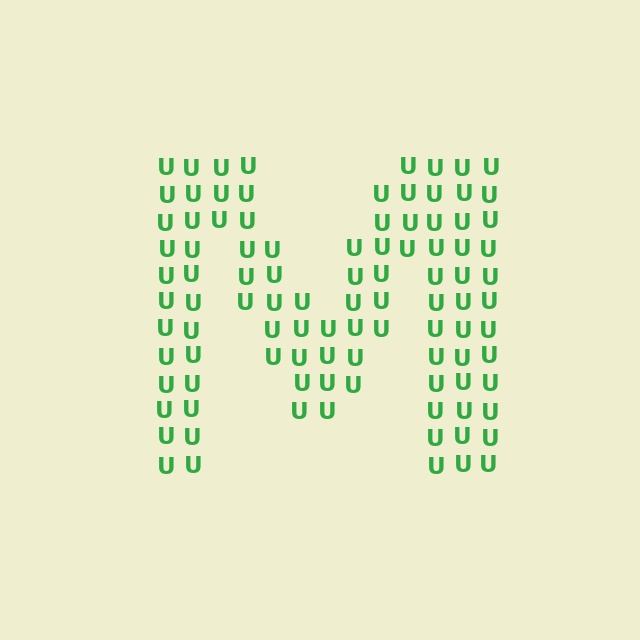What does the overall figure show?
The overall figure shows the letter M.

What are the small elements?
The small elements are letter U's.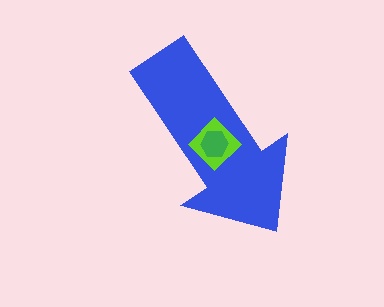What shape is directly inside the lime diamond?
The green hexagon.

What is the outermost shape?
The blue arrow.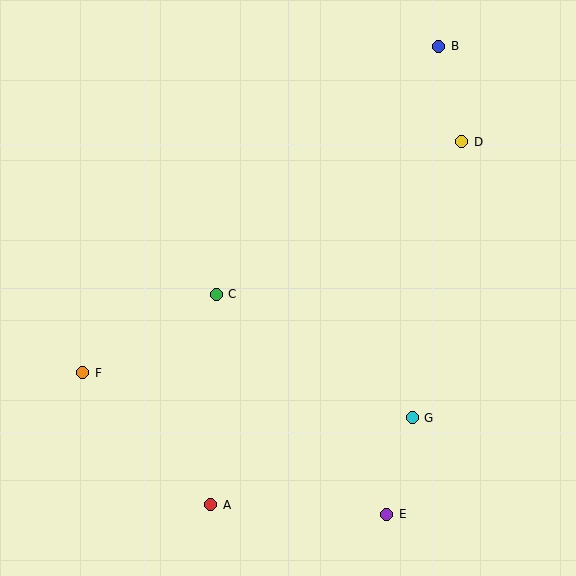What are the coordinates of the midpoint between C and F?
The midpoint between C and F is at (150, 333).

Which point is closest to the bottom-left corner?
Point F is closest to the bottom-left corner.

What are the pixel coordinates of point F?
Point F is at (83, 373).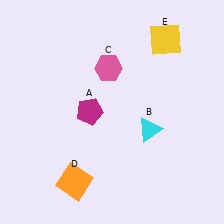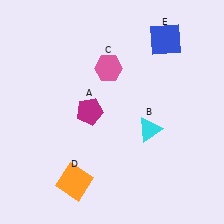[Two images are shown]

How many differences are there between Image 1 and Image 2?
There is 1 difference between the two images.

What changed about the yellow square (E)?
In Image 1, E is yellow. In Image 2, it changed to blue.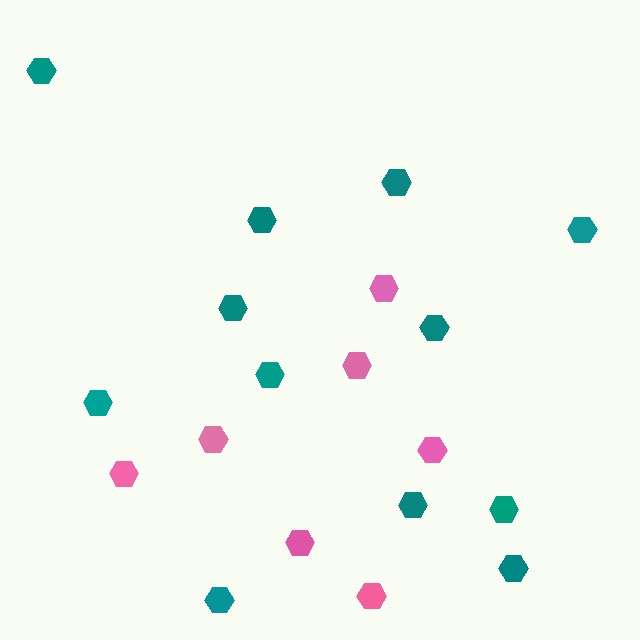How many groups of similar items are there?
There are 2 groups: one group of pink hexagons (7) and one group of teal hexagons (12).